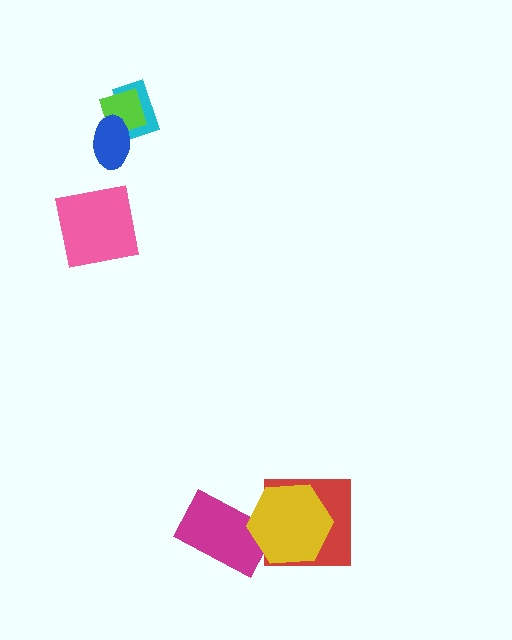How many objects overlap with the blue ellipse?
2 objects overlap with the blue ellipse.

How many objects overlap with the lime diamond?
2 objects overlap with the lime diamond.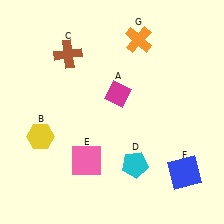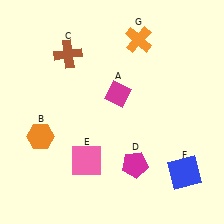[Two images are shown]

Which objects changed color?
B changed from yellow to orange. D changed from cyan to magenta.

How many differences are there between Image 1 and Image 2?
There are 2 differences between the two images.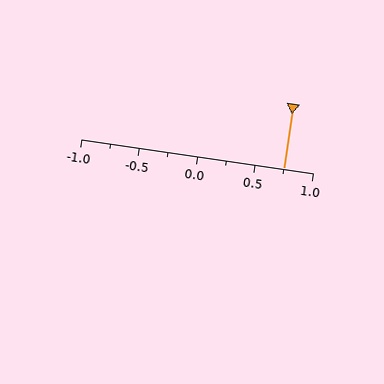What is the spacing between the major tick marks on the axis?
The major ticks are spaced 0.5 apart.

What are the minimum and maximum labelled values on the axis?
The axis runs from -1.0 to 1.0.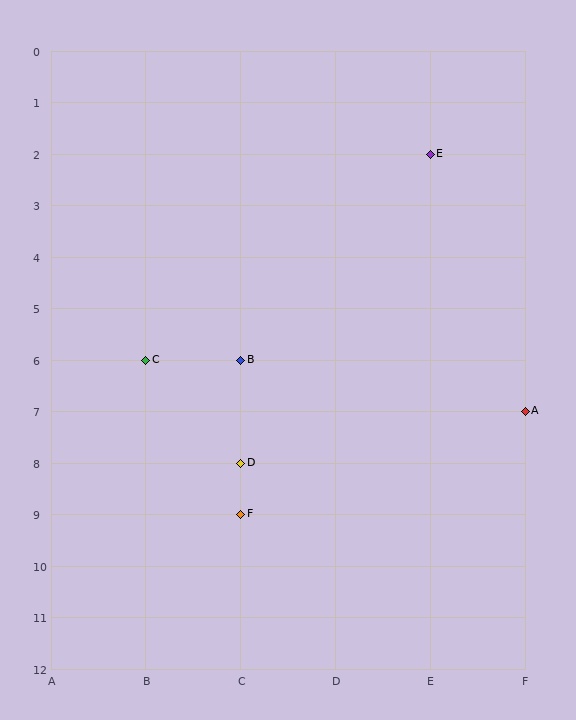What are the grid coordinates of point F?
Point F is at grid coordinates (C, 9).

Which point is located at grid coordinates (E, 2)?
Point E is at (E, 2).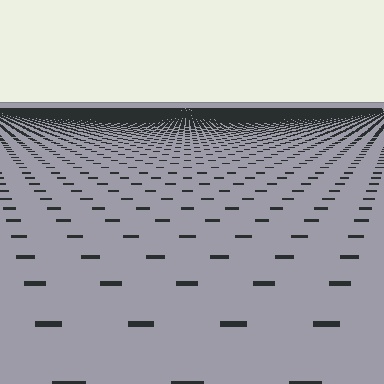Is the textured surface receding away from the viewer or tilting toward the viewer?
The surface is receding away from the viewer. Texture elements get smaller and denser toward the top.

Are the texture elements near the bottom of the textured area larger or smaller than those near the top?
Larger. Near the bottom, elements are closer to the viewer and appear at a bigger on-screen size.